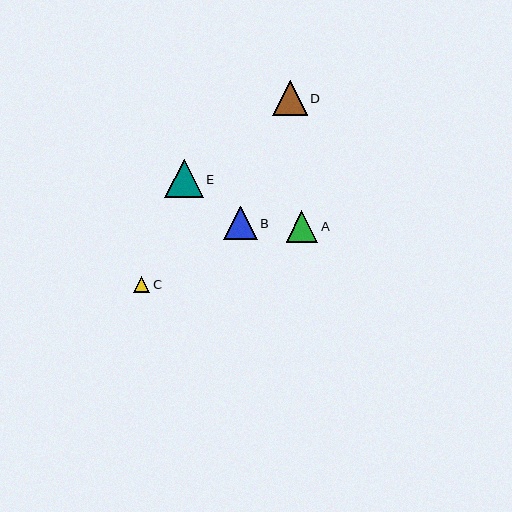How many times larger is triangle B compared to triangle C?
Triangle B is approximately 2.1 times the size of triangle C.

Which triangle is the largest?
Triangle E is the largest with a size of approximately 38 pixels.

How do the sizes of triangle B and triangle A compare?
Triangle B and triangle A are approximately the same size.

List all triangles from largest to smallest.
From largest to smallest: E, D, B, A, C.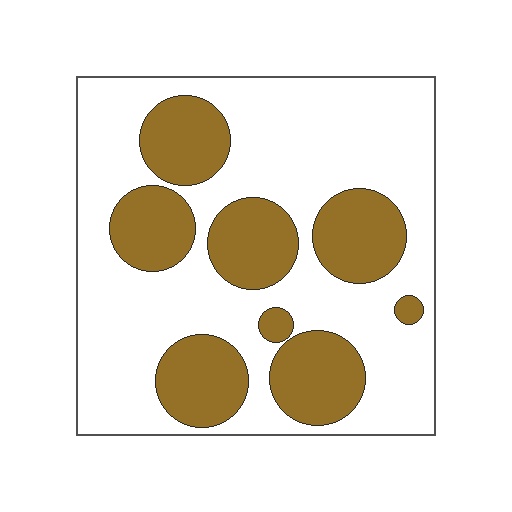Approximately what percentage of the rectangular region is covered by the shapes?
Approximately 35%.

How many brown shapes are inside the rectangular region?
8.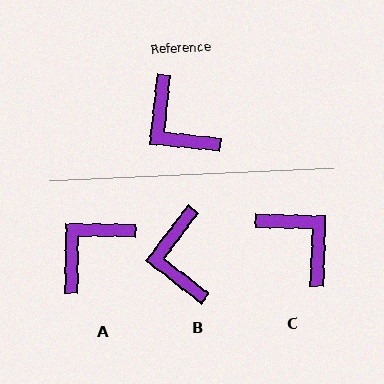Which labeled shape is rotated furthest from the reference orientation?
C, about 176 degrees away.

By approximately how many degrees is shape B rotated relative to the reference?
Approximately 31 degrees clockwise.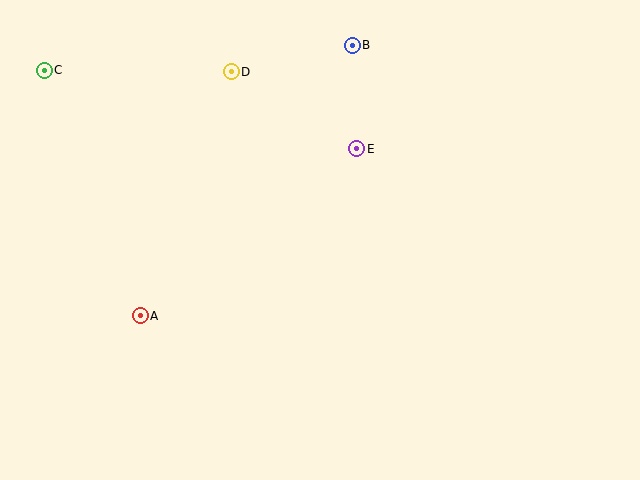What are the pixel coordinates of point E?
Point E is at (357, 149).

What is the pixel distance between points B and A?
The distance between B and A is 344 pixels.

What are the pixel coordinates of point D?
Point D is at (231, 72).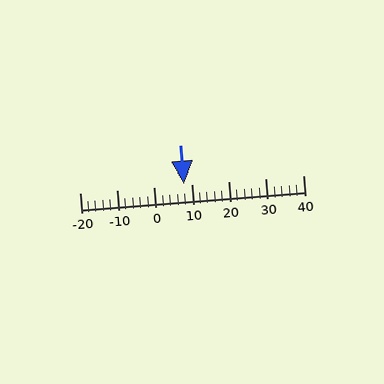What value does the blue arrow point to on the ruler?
The blue arrow points to approximately 8.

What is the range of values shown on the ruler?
The ruler shows values from -20 to 40.